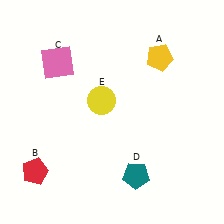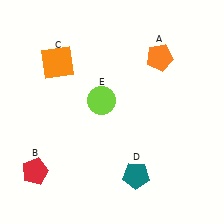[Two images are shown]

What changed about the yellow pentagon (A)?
In Image 1, A is yellow. In Image 2, it changed to orange.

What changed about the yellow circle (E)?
In Image 1, E is yellow. In Image 2, it changed to lime.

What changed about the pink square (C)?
In Image 1, C is pink. In Image 2, it changed to orange.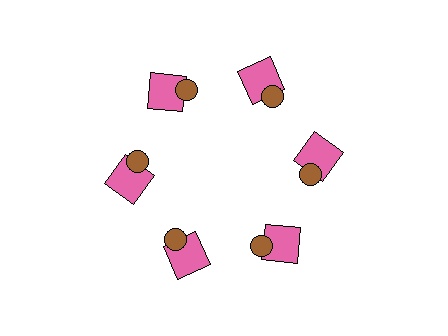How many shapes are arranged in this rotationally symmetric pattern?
There are 12 shapes, arranged in 6 groups of 2.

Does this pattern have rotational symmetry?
Yes, this pattern has 6-fold rotational symmetry. It looks the same after rotating 60 degrees around the center.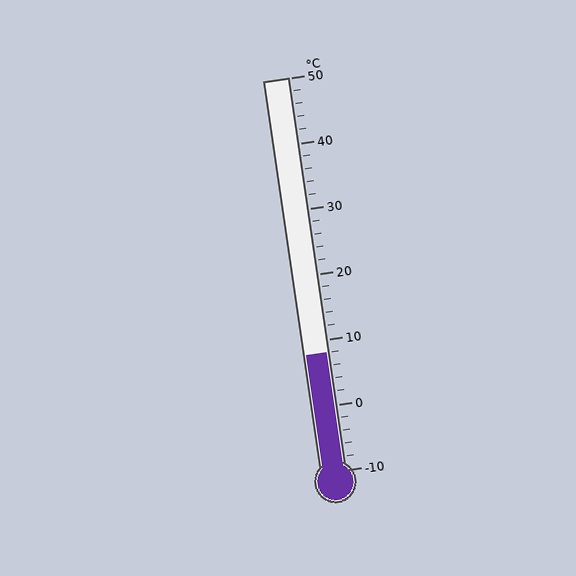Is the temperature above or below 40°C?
The temperature is below 40°C.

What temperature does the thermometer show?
The thermometer shows approximately 8°C.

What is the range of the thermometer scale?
The thermometer scale ranges from -10°C to 50°C.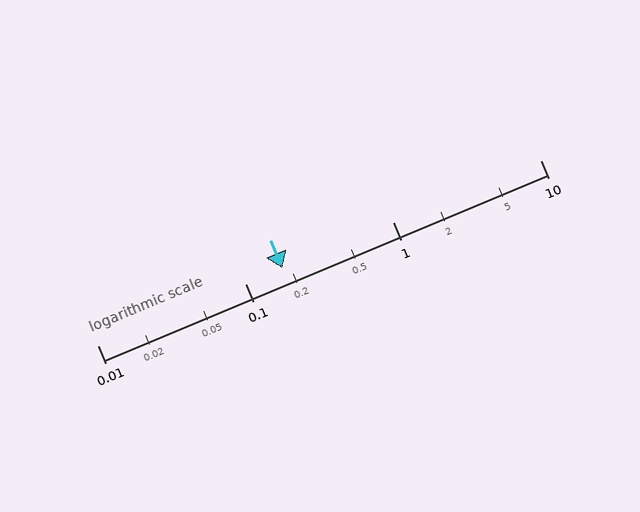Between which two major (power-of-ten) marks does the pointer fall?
The pointer is between 0.1 and 1.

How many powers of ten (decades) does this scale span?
The scale spans 3 decades, from 0.01 to 10.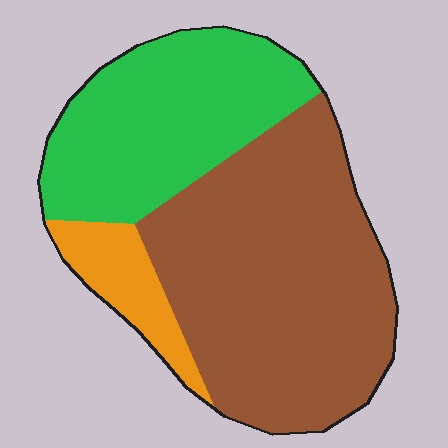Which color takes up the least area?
Orange, at roughly 10%.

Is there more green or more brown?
Brown.